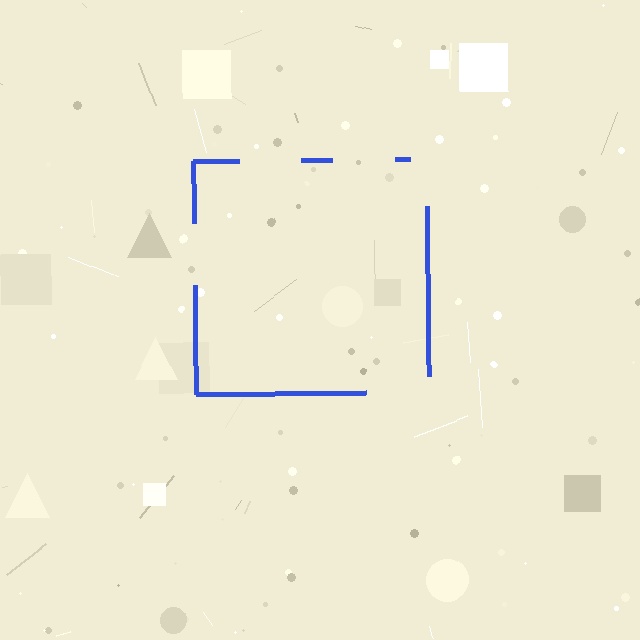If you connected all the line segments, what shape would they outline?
They would outline a square.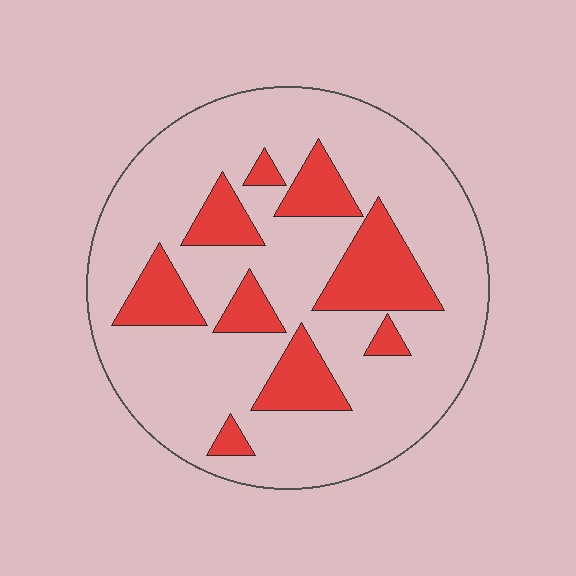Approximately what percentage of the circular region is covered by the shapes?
Approximately 25%.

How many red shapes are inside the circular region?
9.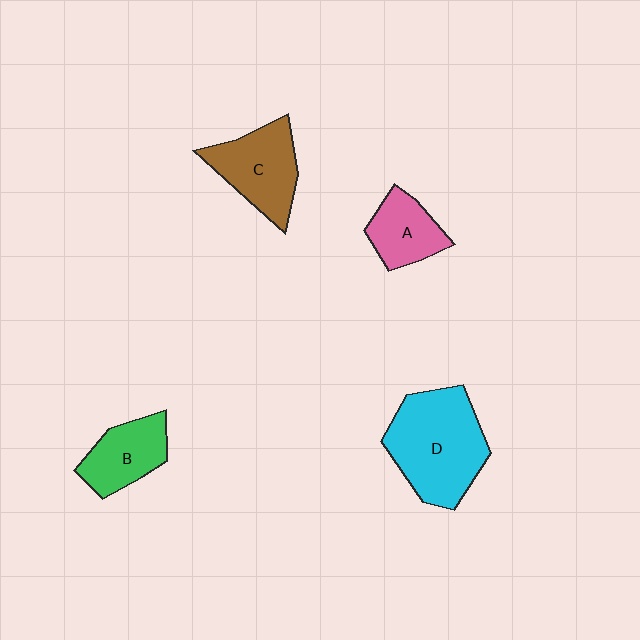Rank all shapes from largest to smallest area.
From largest to smallest: D (cyan), C (brown), B (green), A (pink).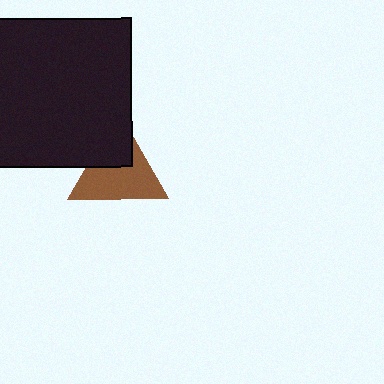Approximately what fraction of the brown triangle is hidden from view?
Roughly 35% of the brown triangle is hidden behind the black square.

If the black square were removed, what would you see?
You would see the complete brown triangle.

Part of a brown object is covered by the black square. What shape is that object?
It is a triangle.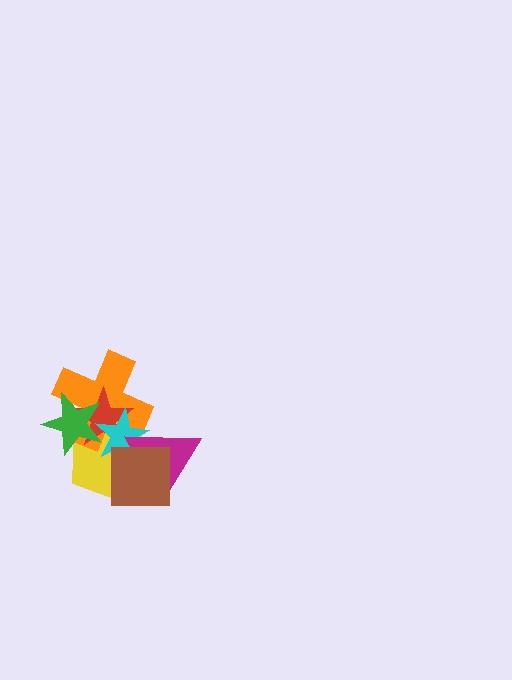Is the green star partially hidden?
No, no other shape covers it.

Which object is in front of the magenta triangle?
The brown square is in front of the magenta triangle.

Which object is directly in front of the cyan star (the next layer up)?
The green star is directly in front of the cyan star.